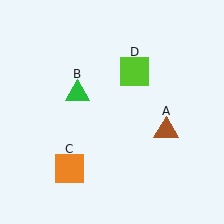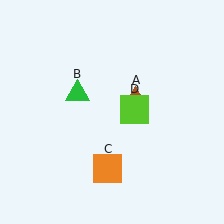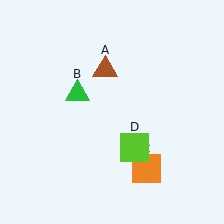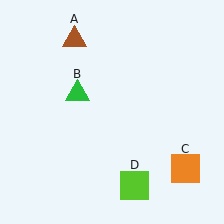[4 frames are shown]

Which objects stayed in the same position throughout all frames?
Green triangle (object B) remained stationary.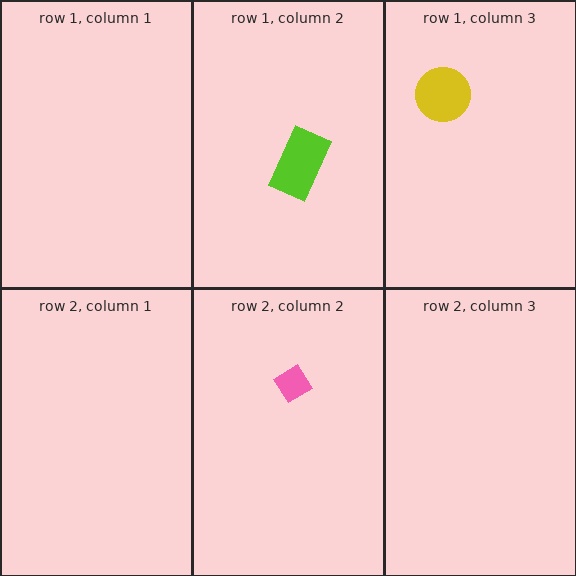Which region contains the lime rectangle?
The row 1, column 2 region.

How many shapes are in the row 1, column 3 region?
1.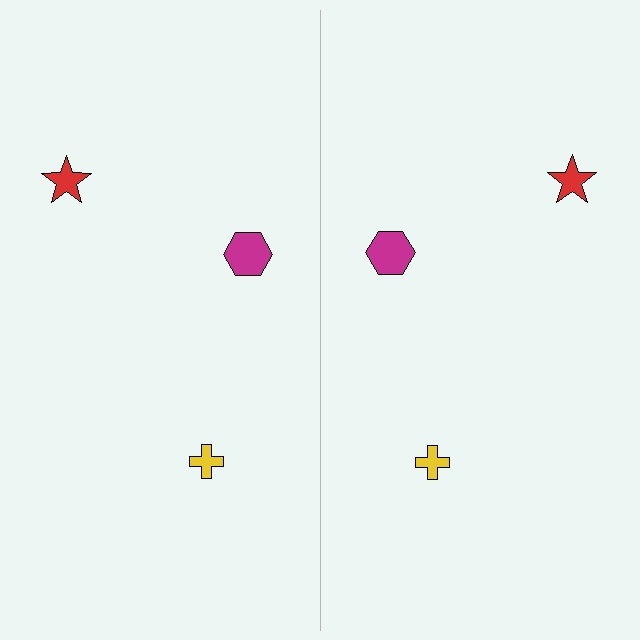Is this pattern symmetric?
Yes, this pattern has bilateral (reflection) symmetry.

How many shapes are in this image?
There are 6 shapes in this image.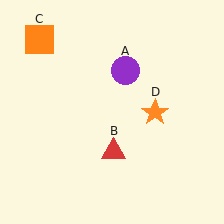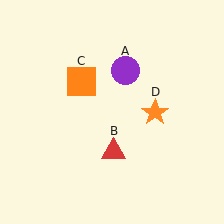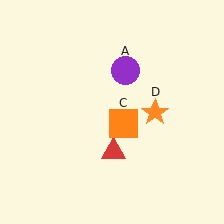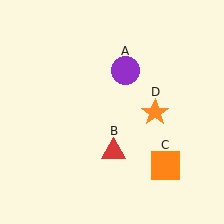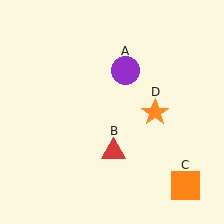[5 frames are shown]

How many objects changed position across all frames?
1 object changed position: orange square (object C).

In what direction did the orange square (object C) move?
The orange square (object C) moved down and to the right.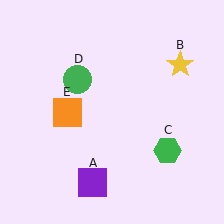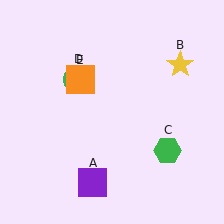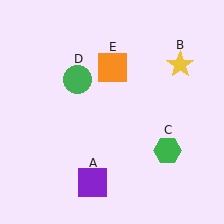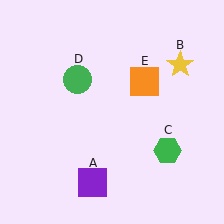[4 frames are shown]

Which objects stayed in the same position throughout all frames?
Purple square (object A) and yellow star (object B) and green hexagon (object C) and green circle (object D) remained stationary.